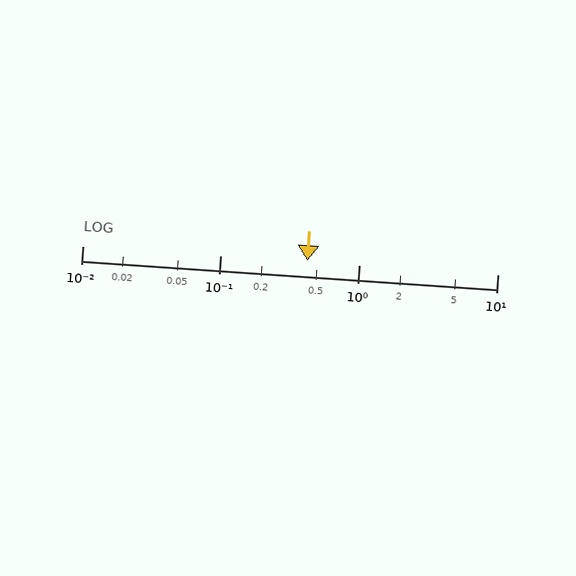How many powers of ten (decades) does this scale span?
The scale spans 3 decades, from 0.01 to 10.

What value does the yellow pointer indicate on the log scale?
The pointer indicates approximately 0.42.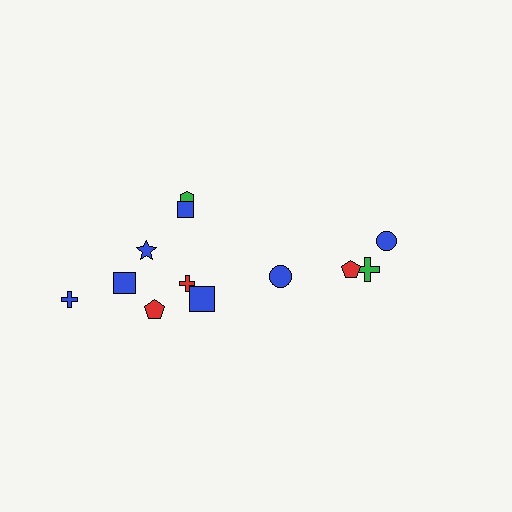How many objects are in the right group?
There are 4 objects.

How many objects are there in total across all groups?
There are 12 objects.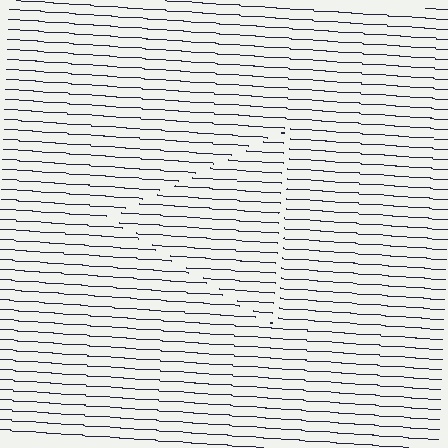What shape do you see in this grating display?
An illusory triangle. The interior of the shape contains the same grating, shifted by half a period — the contour is defined by the phase discontinuity where line-ends from the inner and outer gratings abut.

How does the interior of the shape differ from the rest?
The interior of the shape contains the same grating, shifted by half a period — the contour is defined by the phase discontinuity where line-ends from the inner and outer gratings abut.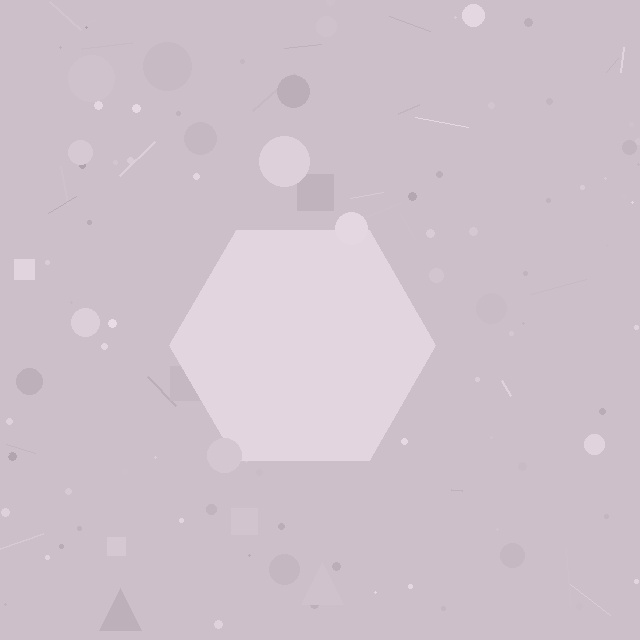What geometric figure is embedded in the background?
A hexagon is embedded in the background.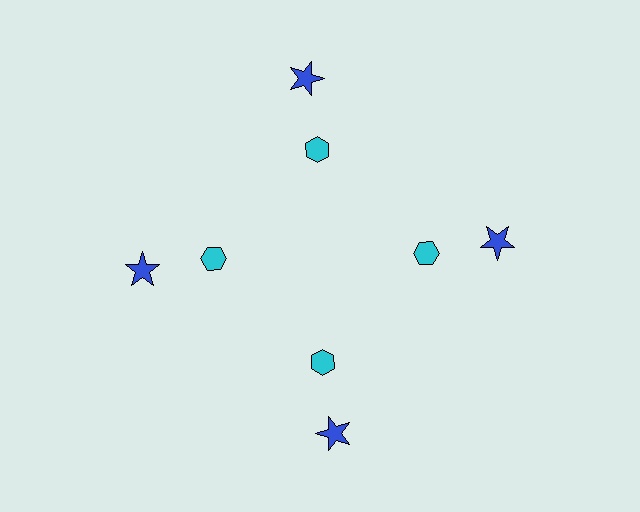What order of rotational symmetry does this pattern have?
This pattern has 4-fold rotational symmetry.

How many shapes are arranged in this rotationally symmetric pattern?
There are 8 shapes, arranged in 4 groups of 2.